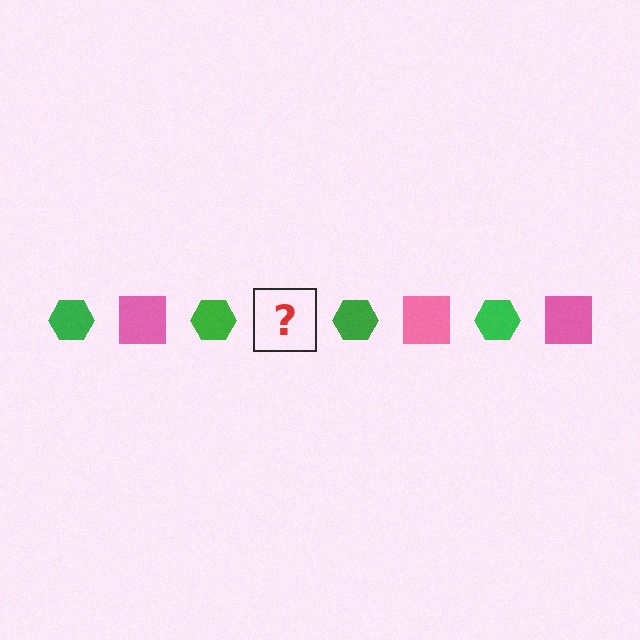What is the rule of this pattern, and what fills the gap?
The rule is that the pattern alternates between green hexagon and pink square. The gap should be filled with a pink square.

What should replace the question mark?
The question mark should be replaced with a pink square.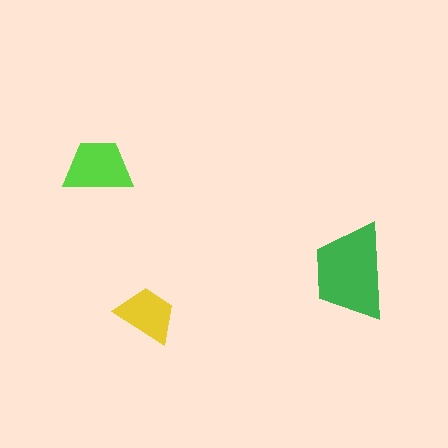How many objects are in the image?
There are 3 objects in the image.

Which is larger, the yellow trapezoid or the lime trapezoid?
The lime one.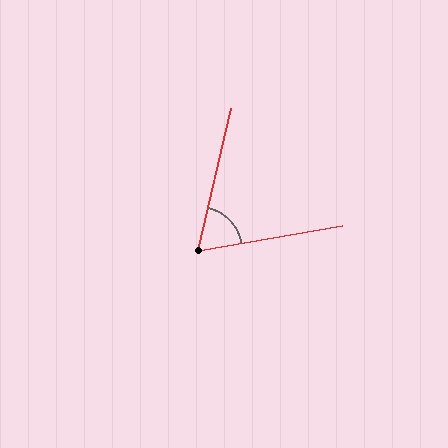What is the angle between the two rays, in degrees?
Approximately 67 degrees.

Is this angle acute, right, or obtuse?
It is acute.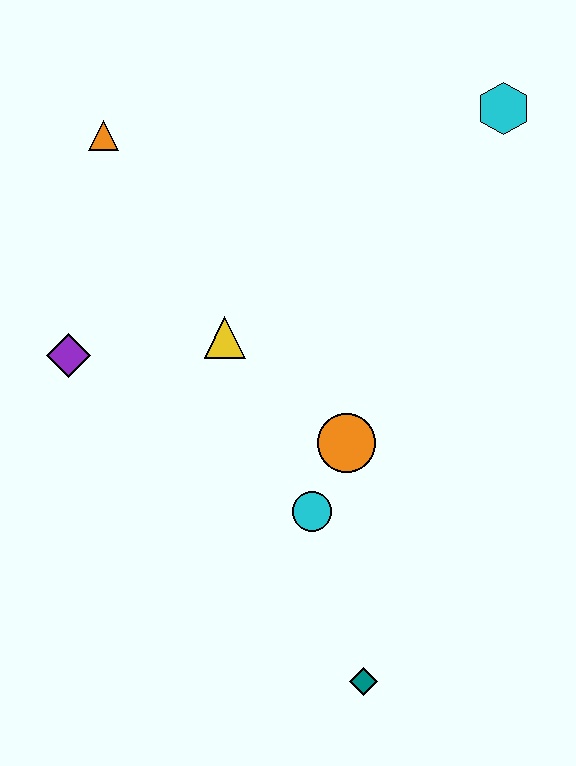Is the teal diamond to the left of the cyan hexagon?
Yes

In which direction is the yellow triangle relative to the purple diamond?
The yellow triangle is to the right of the purple diamond.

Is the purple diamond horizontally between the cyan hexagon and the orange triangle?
No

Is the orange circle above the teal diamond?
Yes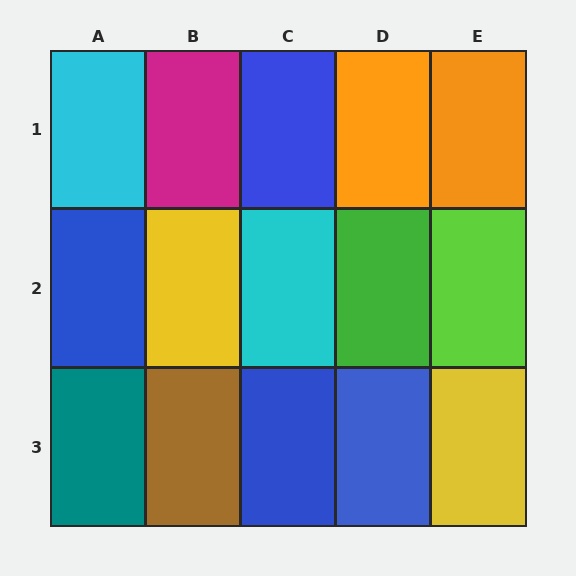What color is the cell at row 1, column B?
Magenta.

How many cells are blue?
4 cells are blue.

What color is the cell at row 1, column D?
Orange.